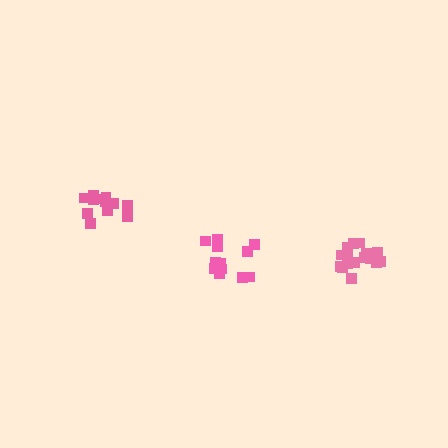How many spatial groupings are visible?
There are 3 spatial groupings.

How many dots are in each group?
Group 1: 12 dots, Group 2: 12 dots, Group 3: 17 dots (41 total).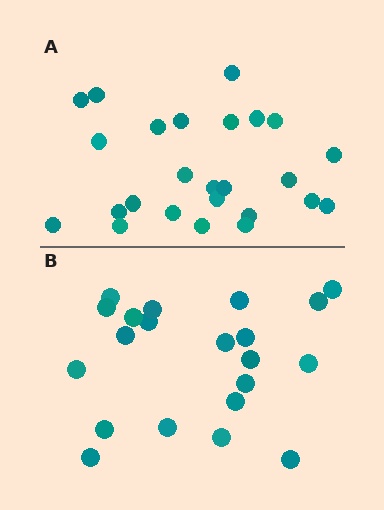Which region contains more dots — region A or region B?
Region A (the top region) has more dots.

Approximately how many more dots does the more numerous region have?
Region A has about 4 more dots than region B.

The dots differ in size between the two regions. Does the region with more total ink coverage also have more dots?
No. Region B has more total ink coverage because its dots are larger, but region A actually contains more individual dots. Total area can be misleading — the number of items is what matters here.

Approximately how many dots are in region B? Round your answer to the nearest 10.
About 20 dots. (The exact count is 21, which rounds to 20.)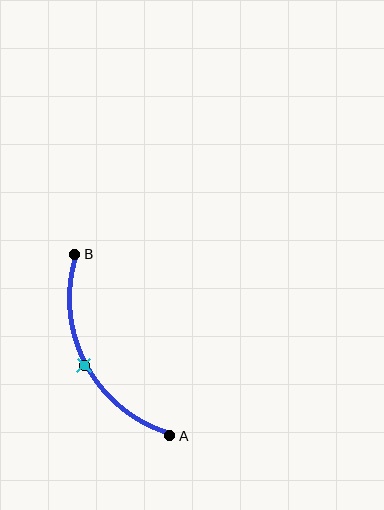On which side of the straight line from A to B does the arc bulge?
The arc bulges to the left of the straight line connecting A and B.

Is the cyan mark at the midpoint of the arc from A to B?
Yes. The cyan mark lies on the arc at equal arc-length from both A and B — it is the arc midpoint.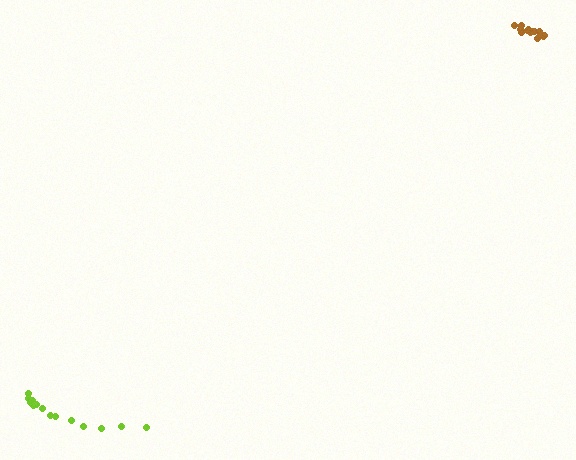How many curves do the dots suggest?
There are 2 distinct paths.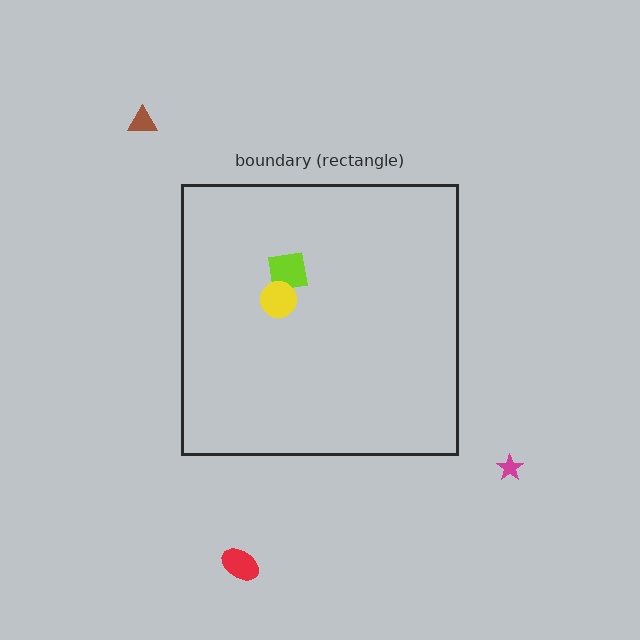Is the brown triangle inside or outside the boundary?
Outside.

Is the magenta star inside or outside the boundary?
Outside.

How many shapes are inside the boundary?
2 inside, 3 outside.